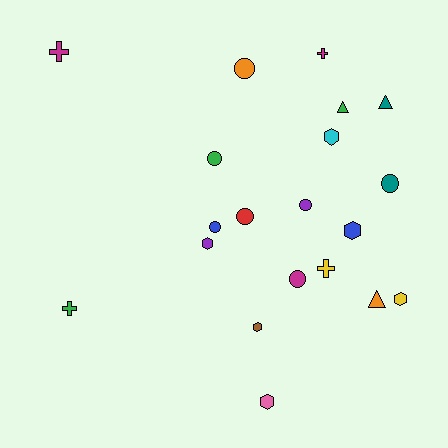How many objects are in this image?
There are 20 objects.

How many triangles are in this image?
There are 3 triangles.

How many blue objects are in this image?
There are 2 blue objects.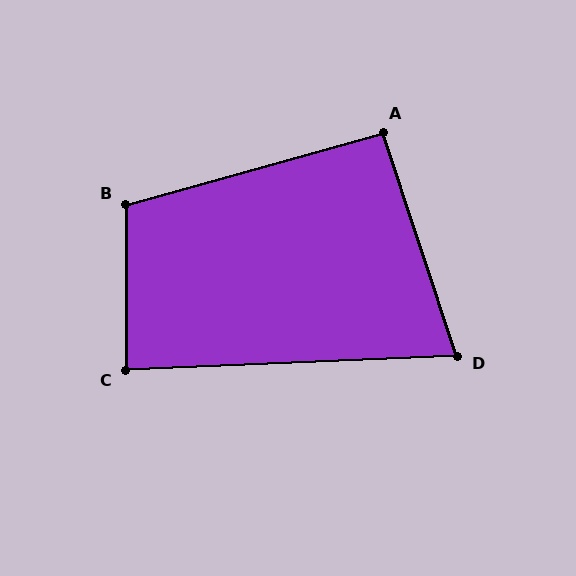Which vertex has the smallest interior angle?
D, at approximately 74 degrees.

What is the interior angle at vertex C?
Approximately 87 degrees (approximately right).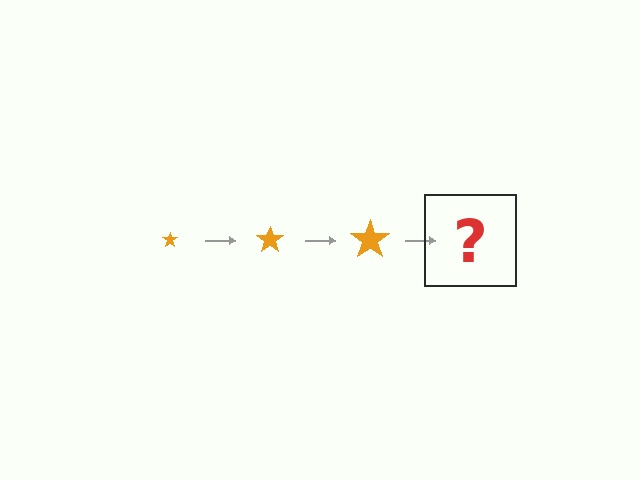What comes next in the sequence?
The next element should be an orange star, larger than the previous one.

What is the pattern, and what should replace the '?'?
The pattern is that the star gets progressively larger each step. The '?' should be an orange star, larger than the previous one.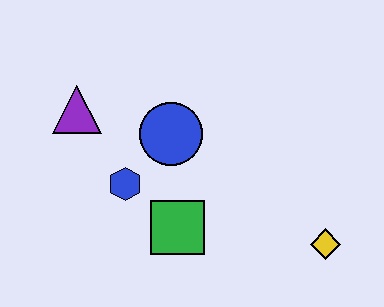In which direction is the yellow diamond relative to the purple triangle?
The yellow diamond is to the right of the purple triangle.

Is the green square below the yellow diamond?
No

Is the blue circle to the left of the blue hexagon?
No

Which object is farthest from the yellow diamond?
The purple triangle is farthest from the yellow diamond.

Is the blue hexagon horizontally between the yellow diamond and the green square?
No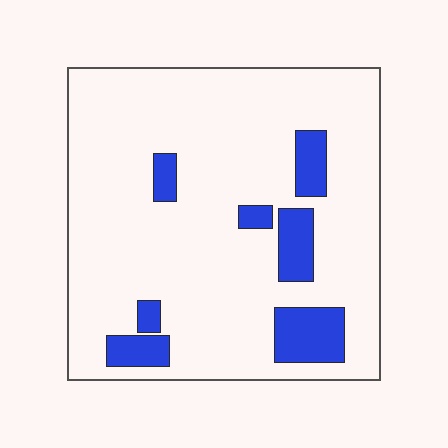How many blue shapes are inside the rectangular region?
7.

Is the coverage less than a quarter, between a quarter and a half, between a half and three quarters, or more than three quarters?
Less than a quarter.